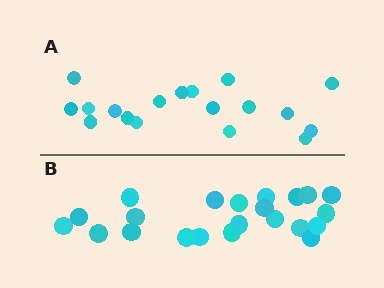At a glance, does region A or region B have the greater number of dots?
Region B (the bottom region) has more dots.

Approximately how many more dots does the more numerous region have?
Region B has about 4 more dots than region A.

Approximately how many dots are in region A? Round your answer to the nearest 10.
About 20 dots. (The exact count is 18, which rounds to 20.)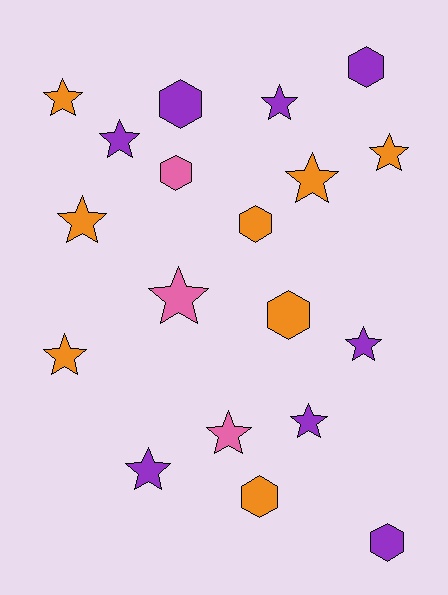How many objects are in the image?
There are 19 objects.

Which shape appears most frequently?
Star, with 12 objects.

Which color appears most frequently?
Purple, with 8 objects.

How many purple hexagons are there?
There are 3 purple hexagons.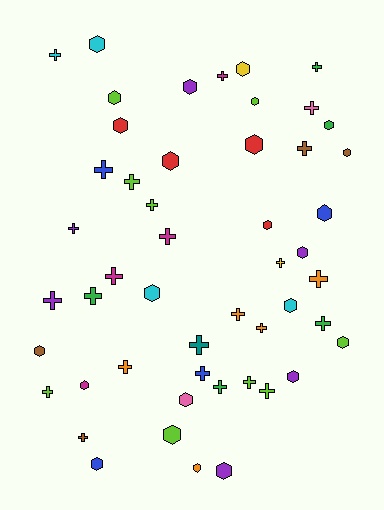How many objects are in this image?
There are 50 objects.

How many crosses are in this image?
There are 26 crosses.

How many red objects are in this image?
There are 4 red objects.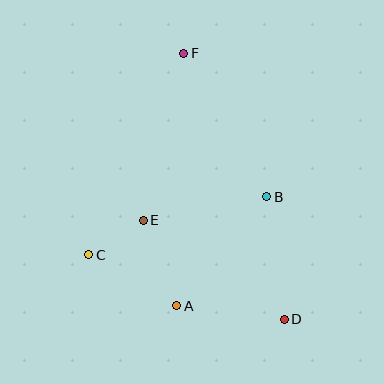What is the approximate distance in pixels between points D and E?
The distance between D and E is approximately 172 pixels.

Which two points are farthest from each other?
Points D and F are farthest from each other.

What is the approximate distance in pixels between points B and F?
The distance between B and F is approximately 166 pixels.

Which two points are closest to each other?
Points C and E are closest to each other.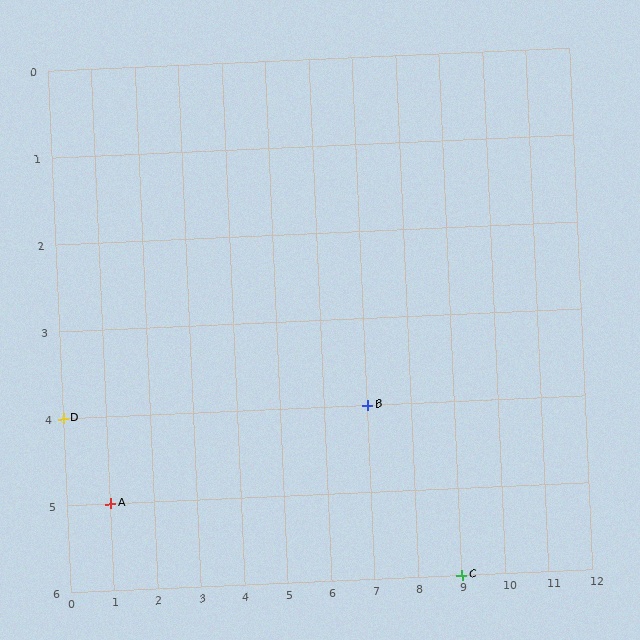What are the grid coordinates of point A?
Point A is at grid coordinates (1, 5).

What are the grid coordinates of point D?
Point D is at grid coordinates (0, 4).